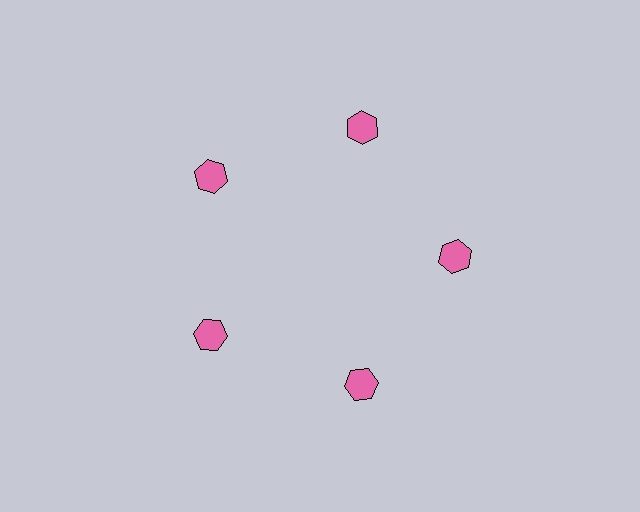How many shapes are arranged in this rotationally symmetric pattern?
There are 5 shapes, arranged in 5 groups of 1.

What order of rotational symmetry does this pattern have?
This pattern has 5-fold rotational symmetry.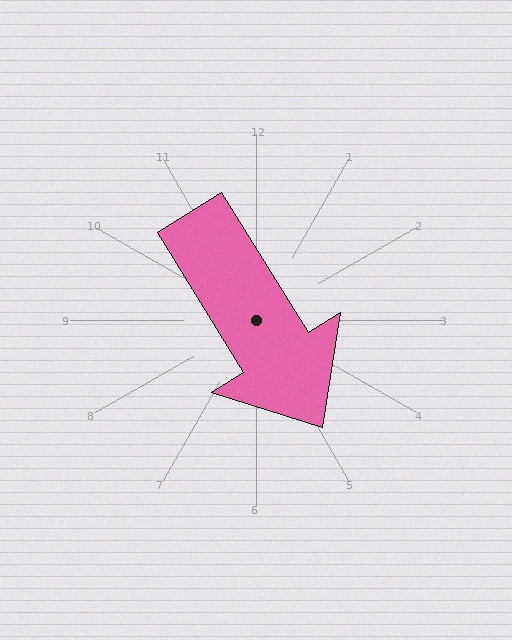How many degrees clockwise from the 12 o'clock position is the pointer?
Approximately 148 degrees.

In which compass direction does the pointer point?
Southeast.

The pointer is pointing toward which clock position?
Roughly 5 o'clock.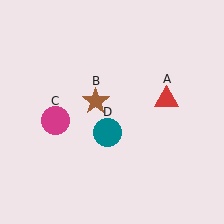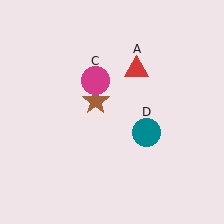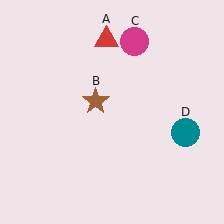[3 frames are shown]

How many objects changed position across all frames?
3 objects changed position: red triangle (object A), magenta circle (object C), teal circle (object D).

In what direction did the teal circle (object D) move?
The teal circle (object D) moved right.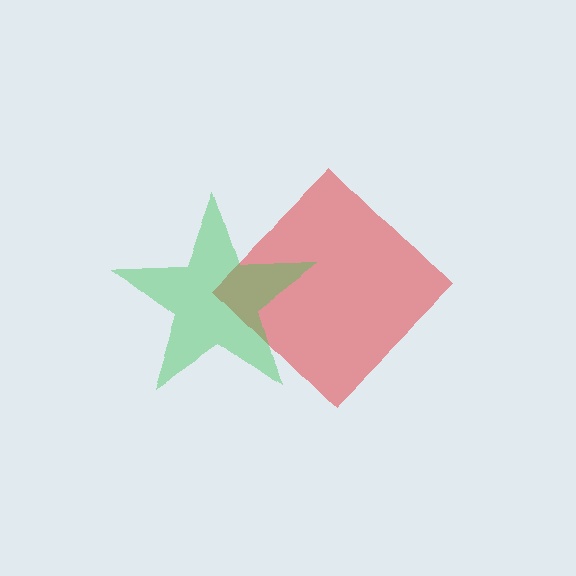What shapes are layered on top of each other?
The layered shapes are: a red diamond, a green star.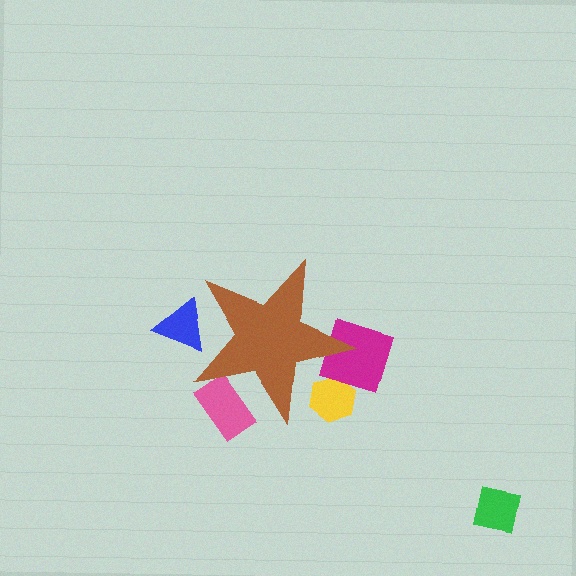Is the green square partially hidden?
No, the green square is fully visible.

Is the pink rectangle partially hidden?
Yes, the pink rectangle is partially hidden behind the brown star.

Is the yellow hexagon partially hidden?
Yes, the yellow hexagon is partially hidden behind the brown star.